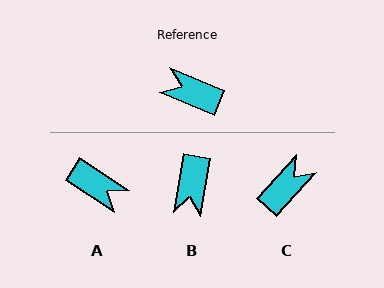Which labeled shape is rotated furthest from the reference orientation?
A, about 170 degrees away.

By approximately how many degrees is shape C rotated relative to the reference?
Approximately 109 degrees clockwise.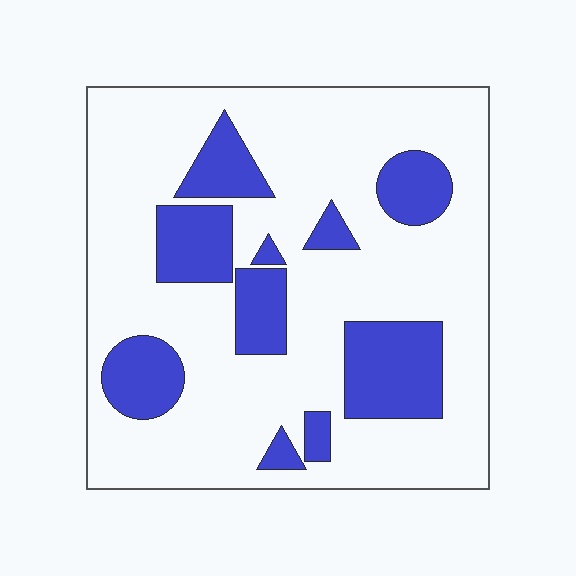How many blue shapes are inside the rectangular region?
10.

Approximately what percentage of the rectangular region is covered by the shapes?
Approximately 25%.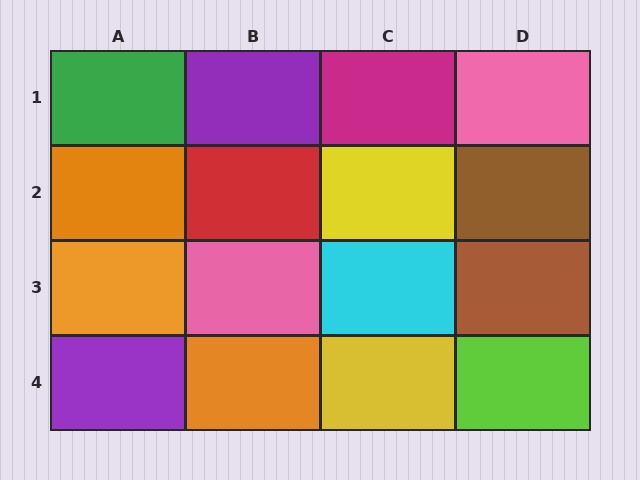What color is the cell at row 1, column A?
Green.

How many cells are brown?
2 cells are brown.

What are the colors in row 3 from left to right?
Orange, pink, cyan, brown.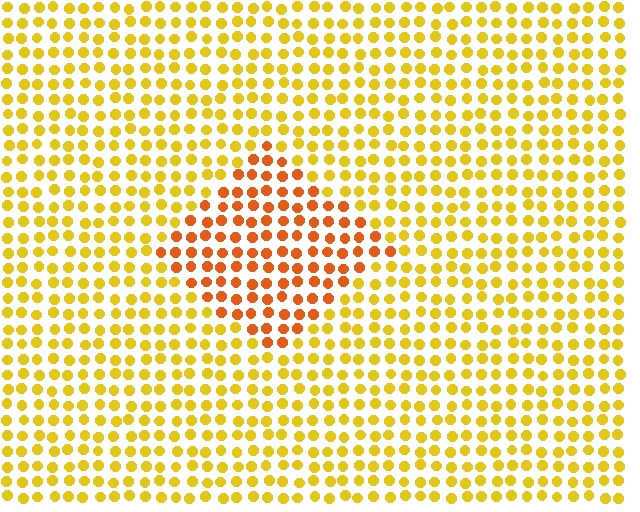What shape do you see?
I see a diamond.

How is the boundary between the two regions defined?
The boundary is defined purely by a slight shift in hue (about 33 degrees). Spacing, size, and orientation are identical on both sides.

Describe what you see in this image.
The image is filled with small yellow elements in a uniform arrangement. A diamond-shaped region is visible where the elements are tinted to a slightly different hue, forming a subtle color boundary.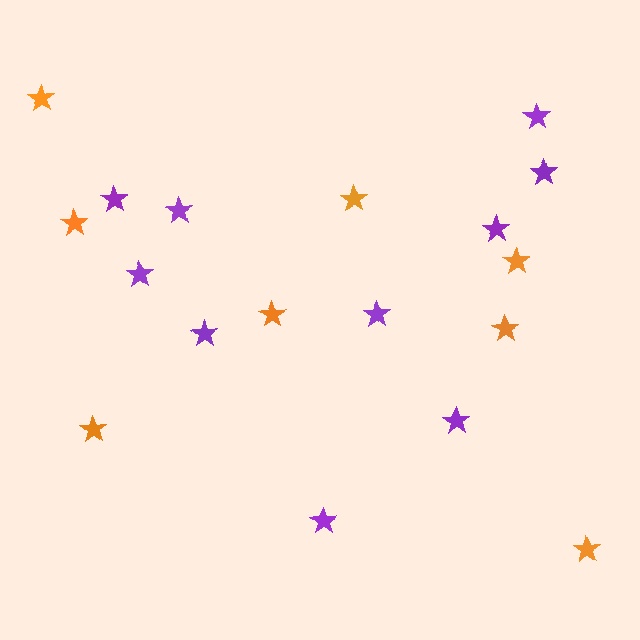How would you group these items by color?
There are 2 groups: one group of orange stars (8) and one group of purple stars (10).